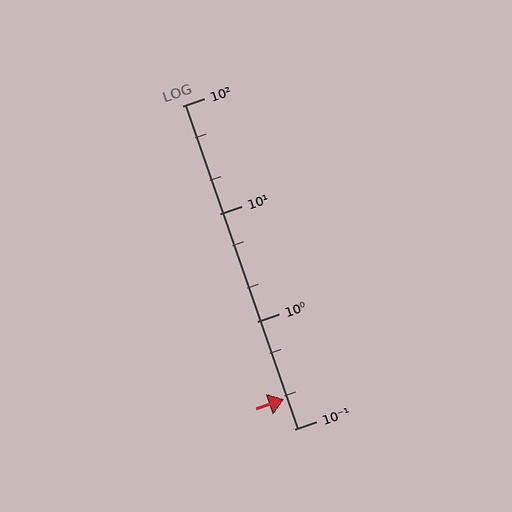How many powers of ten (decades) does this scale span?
The scale spans 3 decades, from 0.1 to 100.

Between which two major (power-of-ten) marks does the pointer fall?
The pointer is between 0.1 and 1.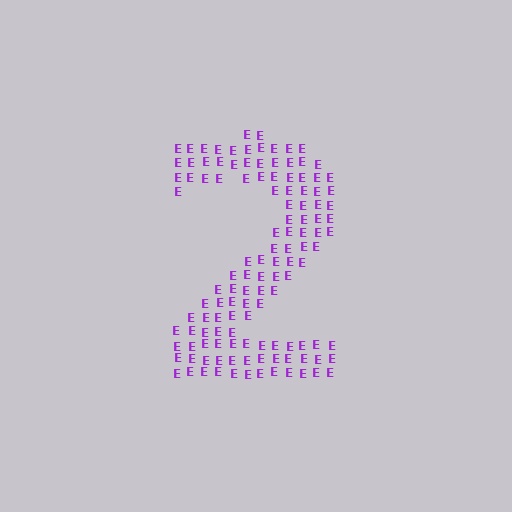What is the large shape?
The large shape is the digit 2.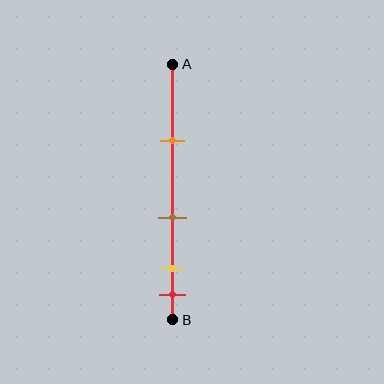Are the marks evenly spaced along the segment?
No, the marks are not evenly spaced.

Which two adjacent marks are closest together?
The yellow and red marks are the closest adjacent pair.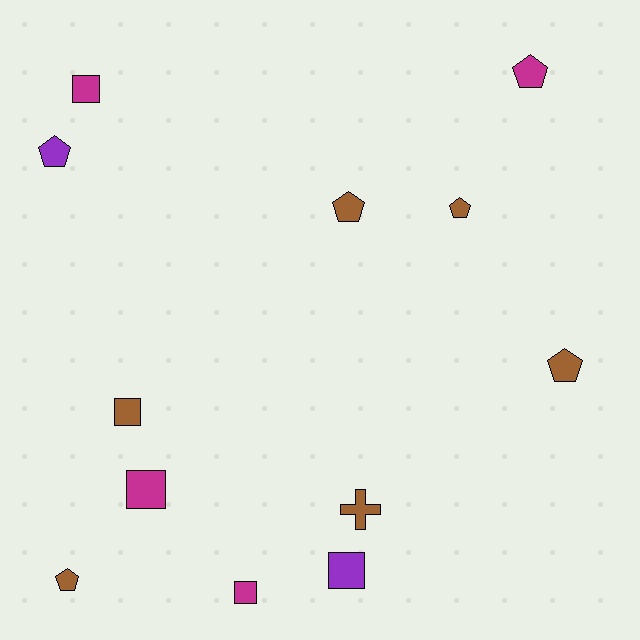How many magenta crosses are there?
There are no magenta crosses.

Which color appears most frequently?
Brown, with 6 objects.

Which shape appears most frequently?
Pentagon, with 6 objects.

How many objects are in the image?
There are 12 objects.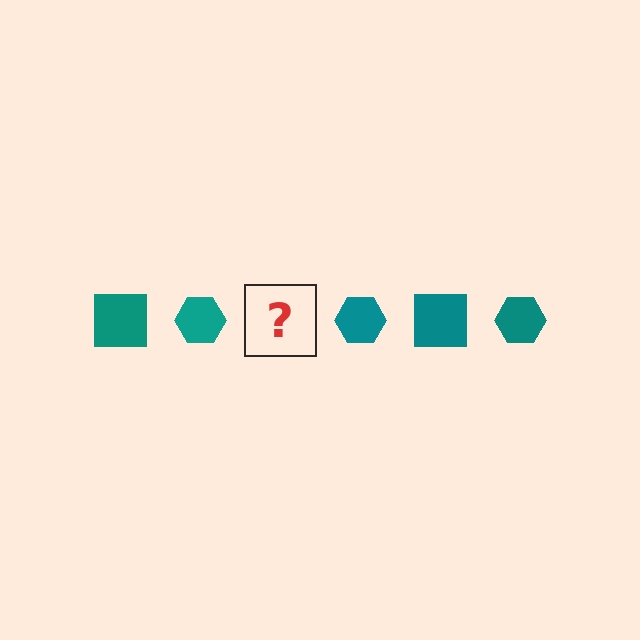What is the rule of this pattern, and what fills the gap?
The rule is that the pattern cycles through square, hexagon shapes in teal. The gap should be filled with a teal square.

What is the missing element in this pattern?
The missing element is a teal square.